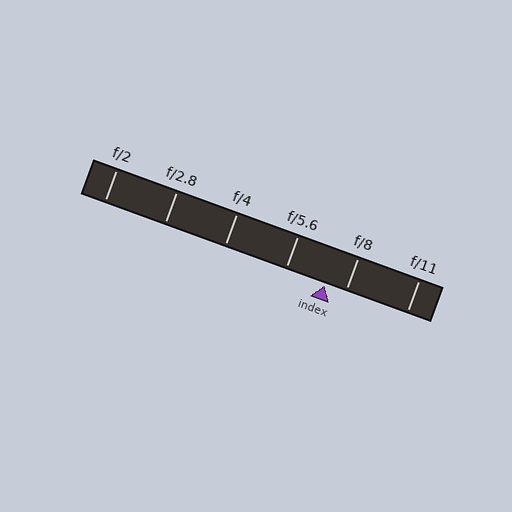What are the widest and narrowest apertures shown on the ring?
The widest aperture shown is f/2 and the narrowest is f/11.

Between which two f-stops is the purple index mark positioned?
The index mark is between f/5.6 and f/8.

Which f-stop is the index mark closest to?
The index mark is closest to f/8.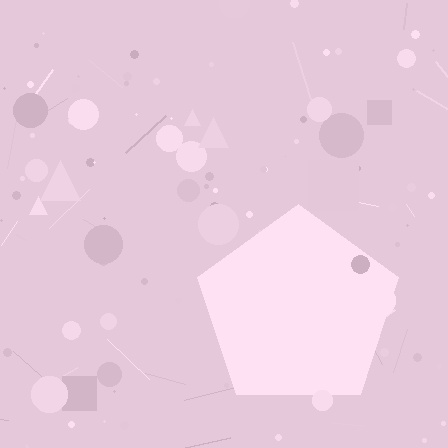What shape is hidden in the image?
A pentagon is hidden in the image.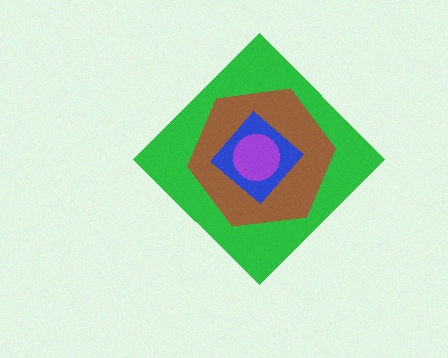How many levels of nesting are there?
4.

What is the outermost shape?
The green diamond.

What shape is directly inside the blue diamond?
The purple circle.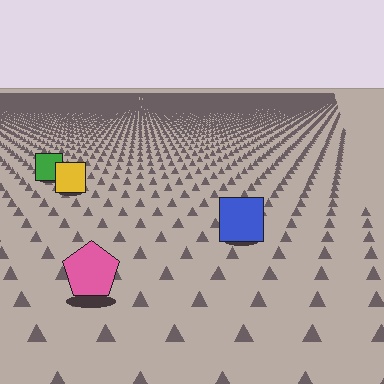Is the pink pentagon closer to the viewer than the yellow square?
Yes. The pink pentagon is closer — you can tell from the texture gradient: the ground texture is coarser near it.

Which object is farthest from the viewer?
The green square is farthest from the viewer. It appears smaller and the ground texture around it is denser.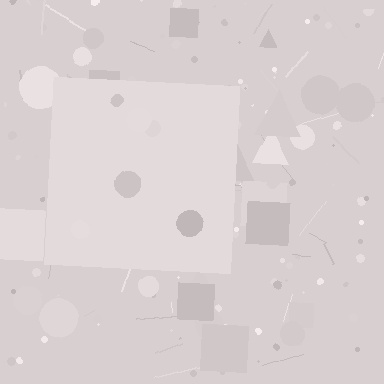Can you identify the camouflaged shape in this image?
The camouflaged shape is a square.